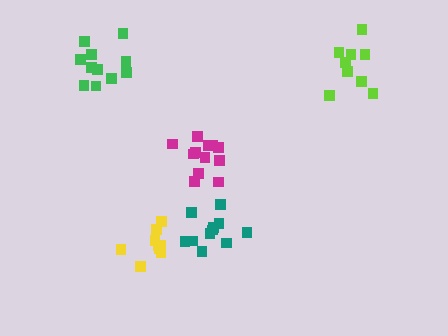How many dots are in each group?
Group 1: 9 dots, Group 2: 12 dots, Group 3: 11 dots, Group 4: 9 dots, Group 5: 11 dots (52 total).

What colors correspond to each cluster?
The clusters are colored: yellow, magenta, teal, lime, green.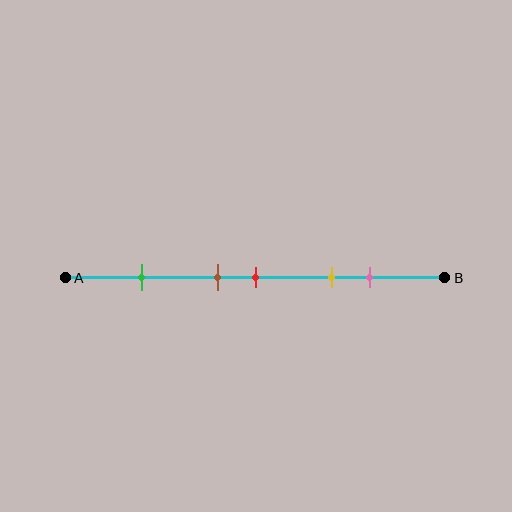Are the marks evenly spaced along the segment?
No, the marks are not evenly spaced.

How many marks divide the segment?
There are 5 marks dividing the segment.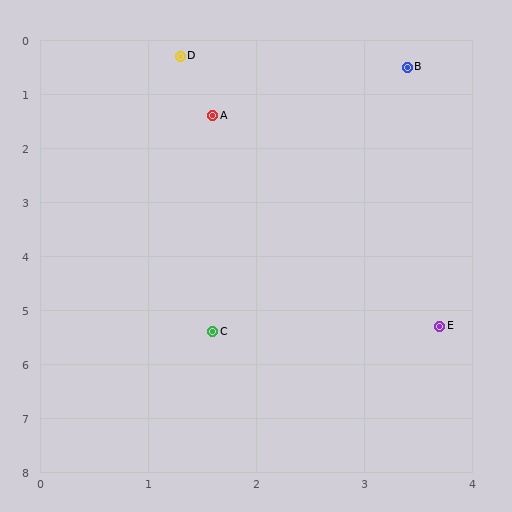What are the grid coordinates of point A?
Point A is at approximately (1.6, 1.4).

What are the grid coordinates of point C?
Point C is at approximately (1.6, 5.4).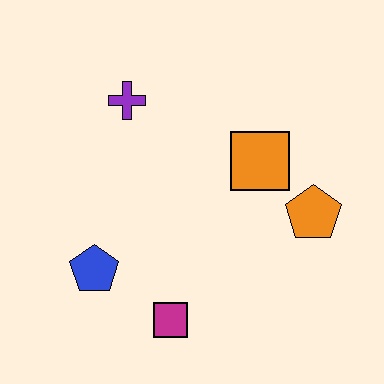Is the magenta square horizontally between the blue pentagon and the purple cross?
No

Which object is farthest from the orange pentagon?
The blue pentagon is farthest from the orange pentagon.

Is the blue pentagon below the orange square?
Yes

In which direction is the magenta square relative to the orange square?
The magenta square is below the orange square.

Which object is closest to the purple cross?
The orange square is closest to the purple cross.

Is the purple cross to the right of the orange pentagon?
No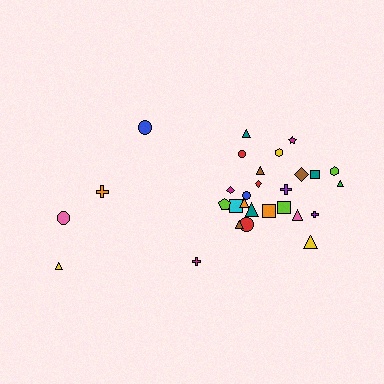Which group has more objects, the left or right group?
The right group.